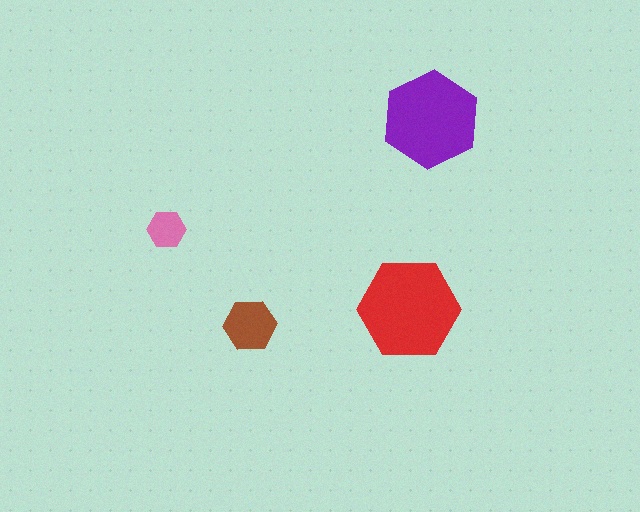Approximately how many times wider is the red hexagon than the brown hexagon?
About 2 times wider.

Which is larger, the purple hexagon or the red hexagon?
The red one.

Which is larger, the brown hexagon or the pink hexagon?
The brown one.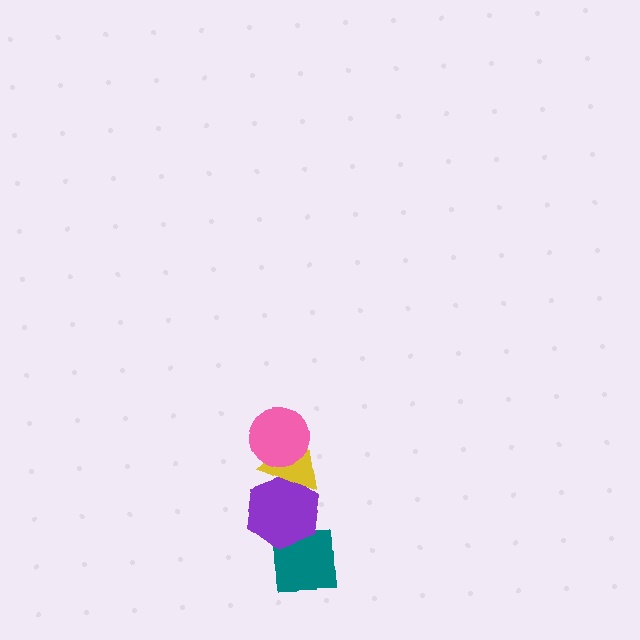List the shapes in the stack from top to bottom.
From top to bottom: the pink circle, the yellow triangle, the purple hexagon, the teal square.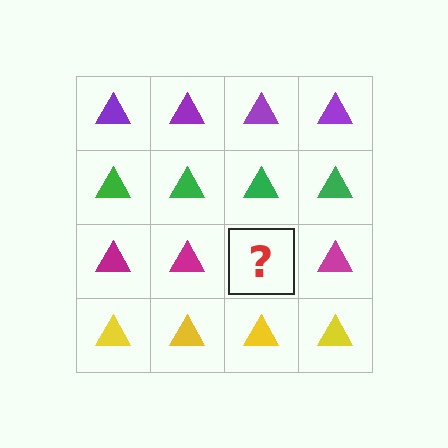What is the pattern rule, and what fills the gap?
The rule is that each row has a consistent color. The gap should be filled with a magenta triangle.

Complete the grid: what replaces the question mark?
The question mark should be replaced with a magenta triangle.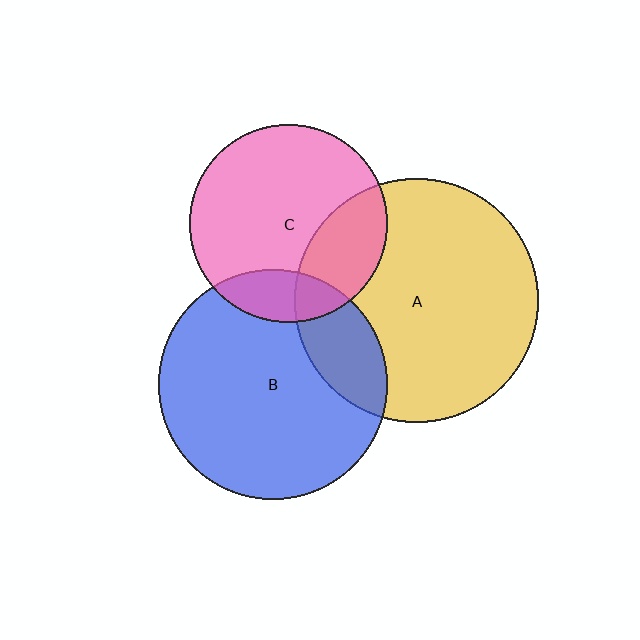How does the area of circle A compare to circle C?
Approximately 1.5 times.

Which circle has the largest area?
Circle A (yellow).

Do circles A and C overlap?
Yes.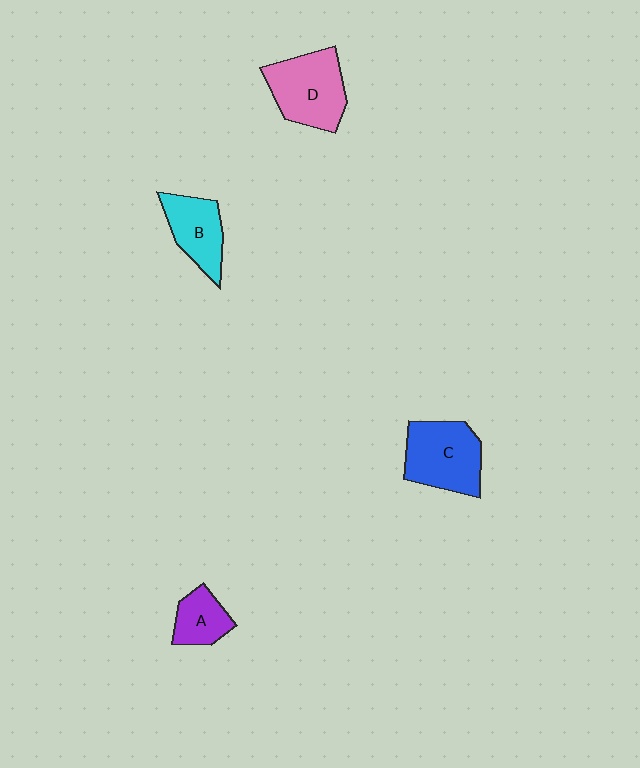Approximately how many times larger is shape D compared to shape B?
Approximately 1.4 times.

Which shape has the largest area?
Shape D (pink).